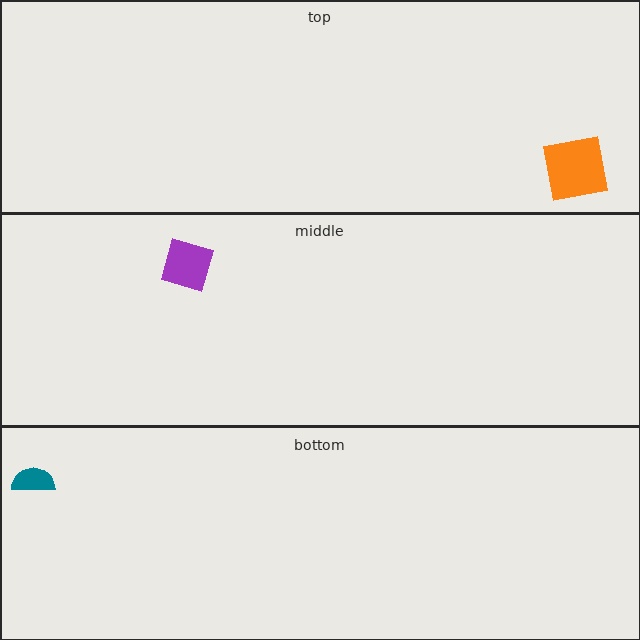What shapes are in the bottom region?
The teal semicircle.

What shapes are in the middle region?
The purple diamond.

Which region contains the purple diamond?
The middle region.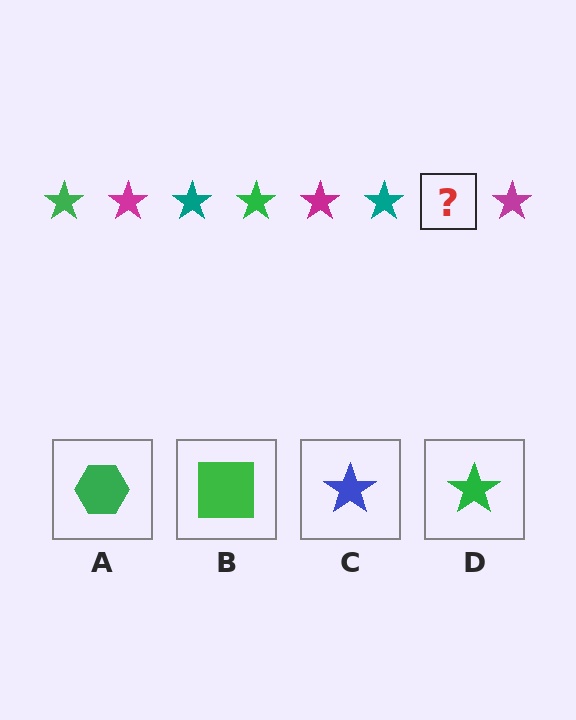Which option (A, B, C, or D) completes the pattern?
D.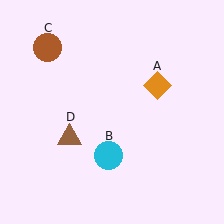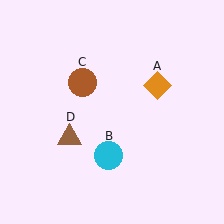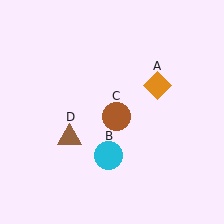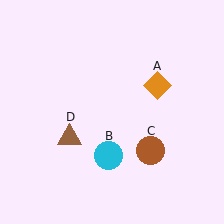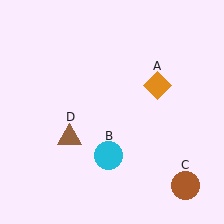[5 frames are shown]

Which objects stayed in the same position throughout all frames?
Orange diamond (object A) and cyan circle (object B) and brown triangle (object D) remained stationary.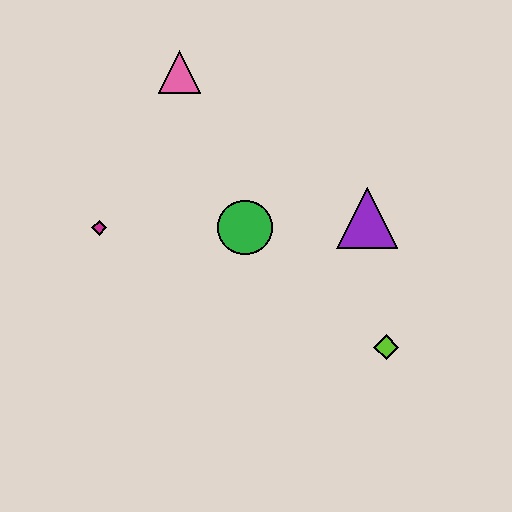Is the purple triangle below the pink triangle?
Yes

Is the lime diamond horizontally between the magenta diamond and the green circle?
No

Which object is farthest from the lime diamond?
The pink triangle is farthest from the lime diamond.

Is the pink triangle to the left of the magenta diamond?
No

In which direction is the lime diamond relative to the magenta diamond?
The lime diamond is to the right of the magenta diamond.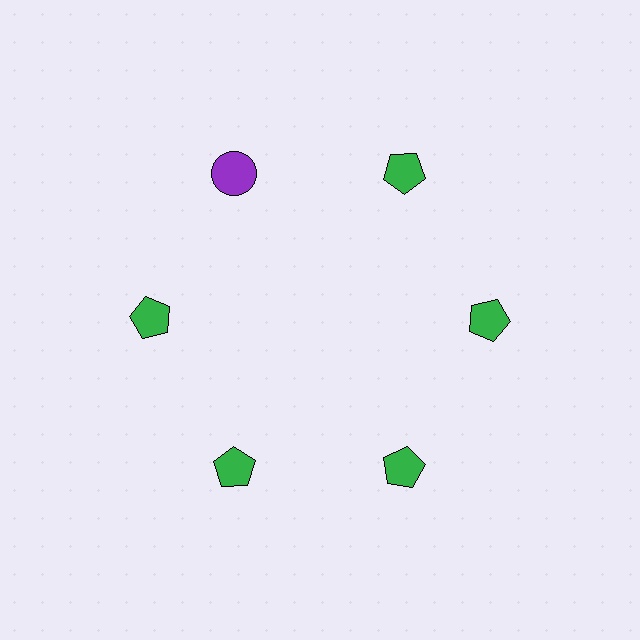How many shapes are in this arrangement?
There are 6 shapes arranged in a ring pattern.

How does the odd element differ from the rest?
It differs in both color (purple instead of green) and shape (circle instead of pentagon).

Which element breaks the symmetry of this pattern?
The purple circle at roughly the 11 o'clock position breaks the symmetry. All other shapes are green pentagons.